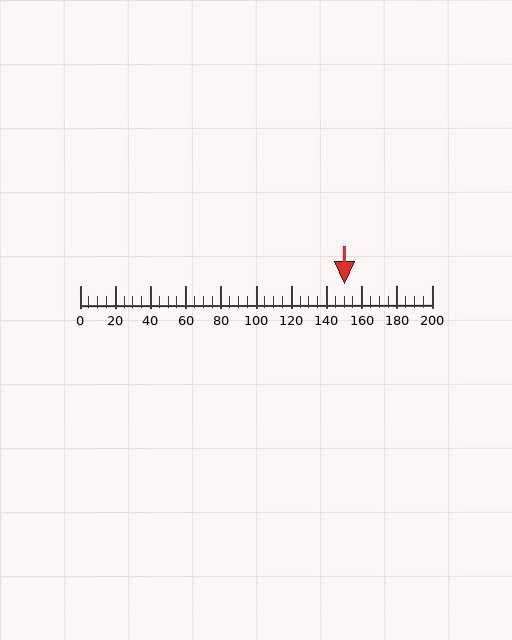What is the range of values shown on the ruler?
The ruler shows values from 0 to 200.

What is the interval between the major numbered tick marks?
The major tick marks are spaced 20 units apart.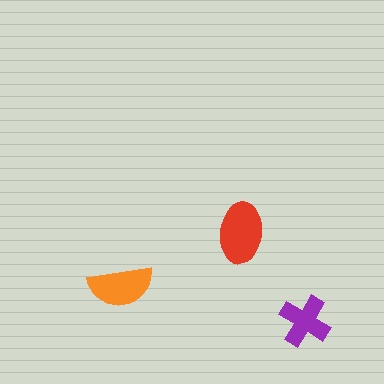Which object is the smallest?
The purple cross.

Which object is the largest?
The red ellipse.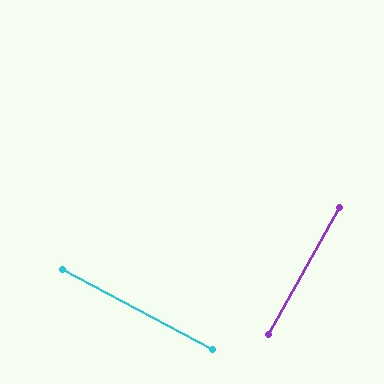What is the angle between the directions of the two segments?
Approximately 89 degrees.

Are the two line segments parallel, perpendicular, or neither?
Perpendicular — they meet at approximately 89°.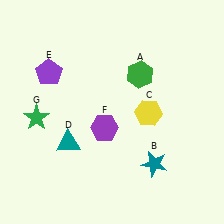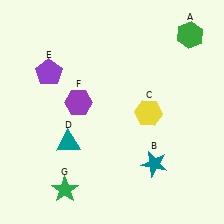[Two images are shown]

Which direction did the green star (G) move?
The green star (G) moved down.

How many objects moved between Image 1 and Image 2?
3 objects moved between the two images.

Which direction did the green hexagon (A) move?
The green hexagon (A) moved right.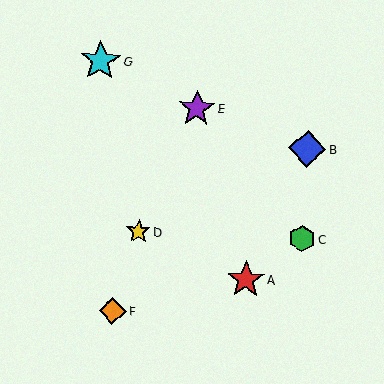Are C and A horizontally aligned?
No, C is at y≈238 and A is at y≈280.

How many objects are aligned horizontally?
2 objects (C, D) are aligned horizontally.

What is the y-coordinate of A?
Object A is at y≈280.